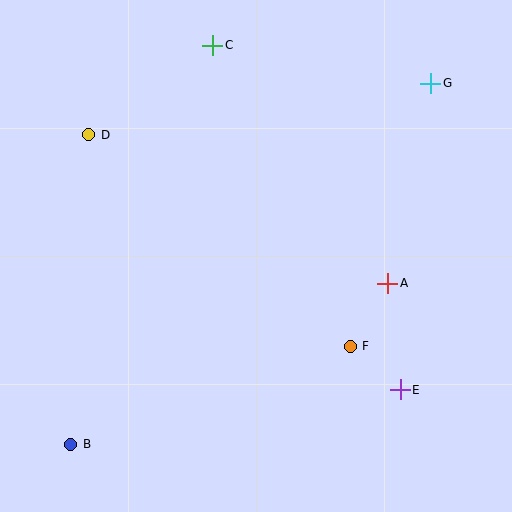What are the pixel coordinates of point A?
Point A is at (388, 283).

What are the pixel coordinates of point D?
Point D is at (89, 135).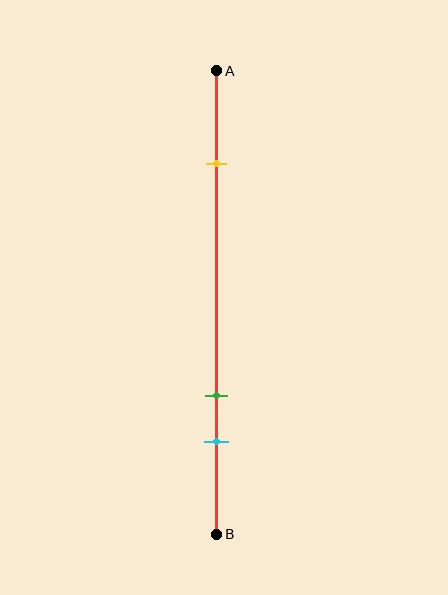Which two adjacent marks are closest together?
The green and cyan marks are the closest adjacent pair.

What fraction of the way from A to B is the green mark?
The green mark is approximately 70% (0.7) of the way from A to B.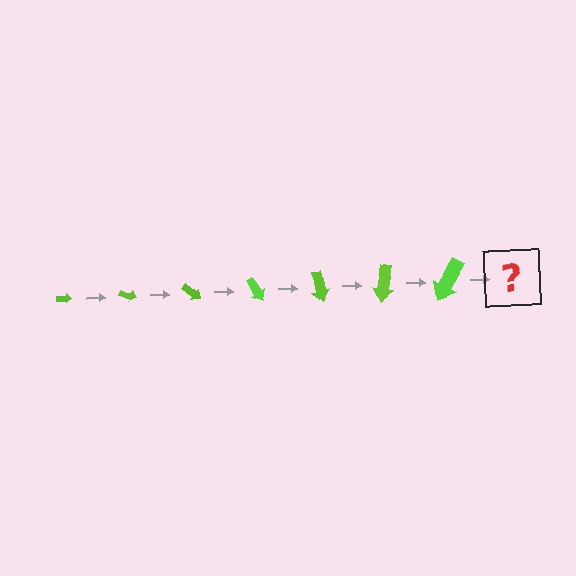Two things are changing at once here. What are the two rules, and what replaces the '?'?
The two rules are that the arrow grows larger each step and it rotates 20 degrees each step. The '?' should be an arrow, larger than the previous one and rotated 140 degrees from the start.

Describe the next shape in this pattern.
It should be an arrow, larger than the previous one and rotated 140 degrees from the start.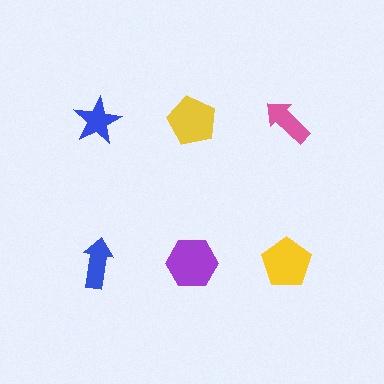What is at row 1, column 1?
A blue star.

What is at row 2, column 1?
A blue arrow.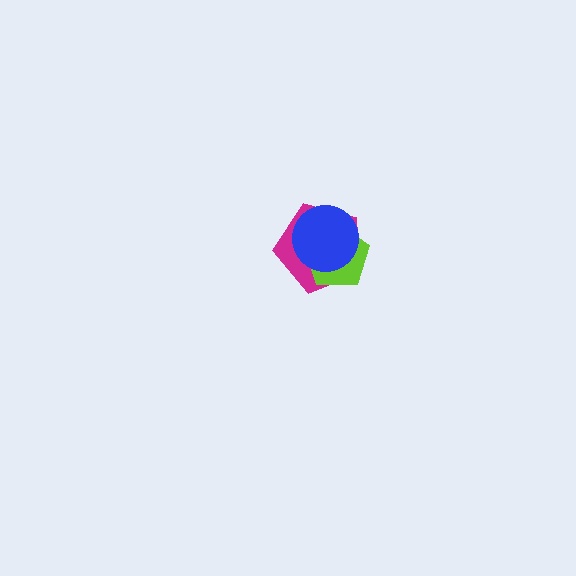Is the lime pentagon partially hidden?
Yes, it is partially covered by another shape.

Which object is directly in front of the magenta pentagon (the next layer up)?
The lime pentagon is directly in front of the magenta pentagon.